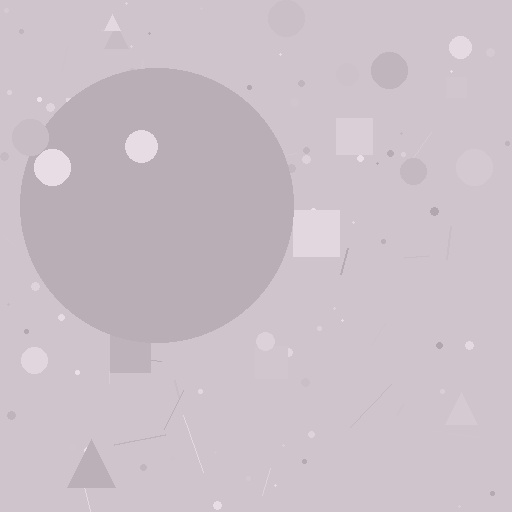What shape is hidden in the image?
A circle is hidden in the image.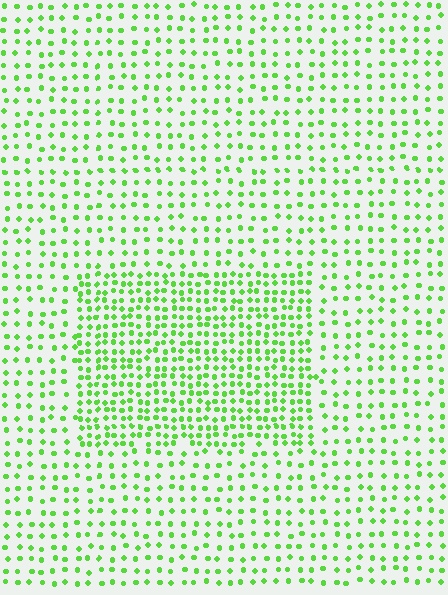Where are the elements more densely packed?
The elements are more densely packed inside the rectangle boundary.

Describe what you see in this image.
The image contains small lime elements arranged at two different densities. A rectangle-shaped region is visible where the elements are more densely packed than the surrounding area.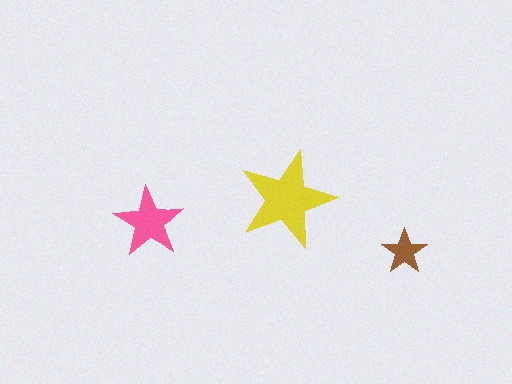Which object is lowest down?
The brown star is bottommost.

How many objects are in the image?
There are 3 objects in the image.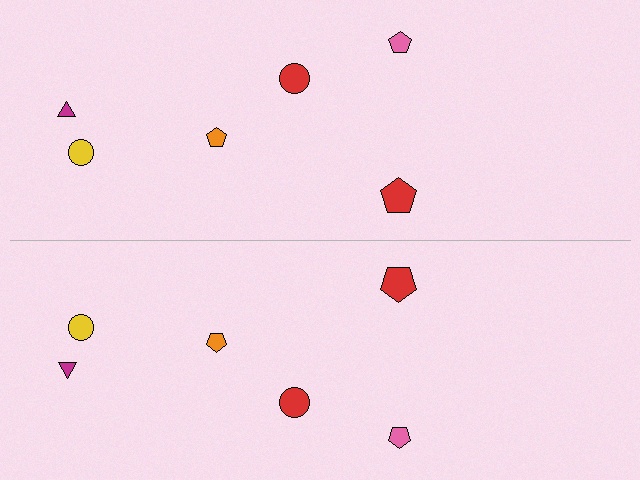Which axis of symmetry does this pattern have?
The pattern has a horizontal axis of symmetry running through the center of the image.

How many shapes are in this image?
There are 12 shapes in this image.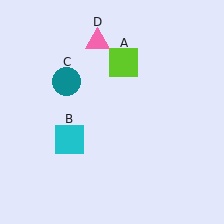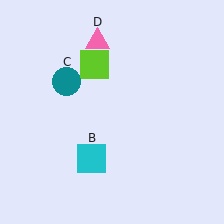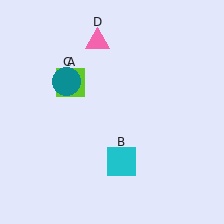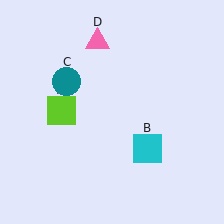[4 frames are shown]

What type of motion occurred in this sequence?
The lime square (object A), cyan square (object B) rotated counterclockwise around the center of the scene.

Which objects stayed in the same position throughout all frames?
Teal circle (object C) and pink triangle (object D) remained stationary.